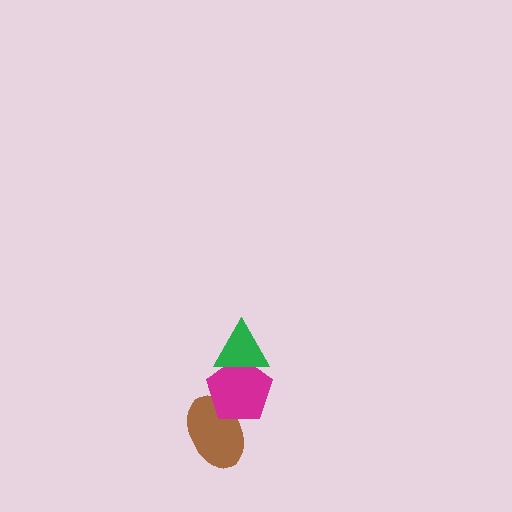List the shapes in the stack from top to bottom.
From top to bottom: the green triangle, the magenta pentagon, the brown ellipse.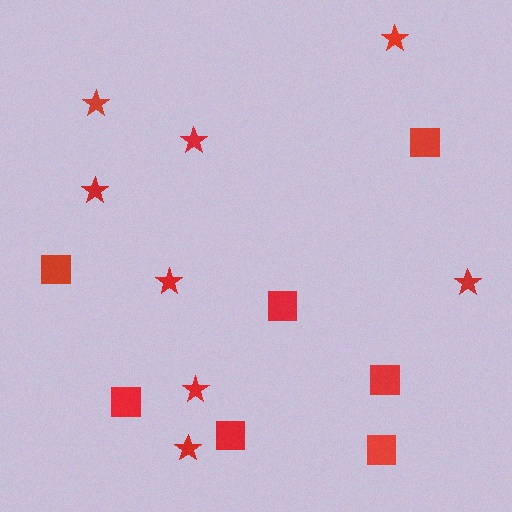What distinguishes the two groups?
There are 2 groups: one group of stars (8) and one group of squares (7).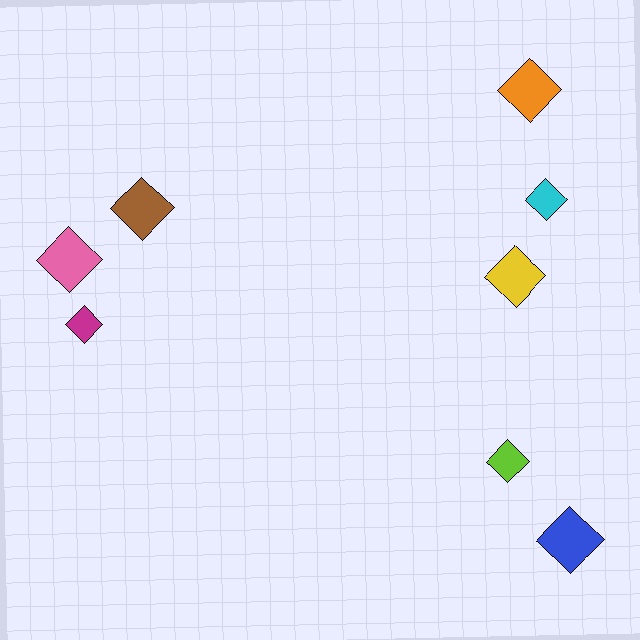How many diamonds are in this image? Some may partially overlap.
There are 8 diamonds.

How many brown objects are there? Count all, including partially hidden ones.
There is 1 brown object.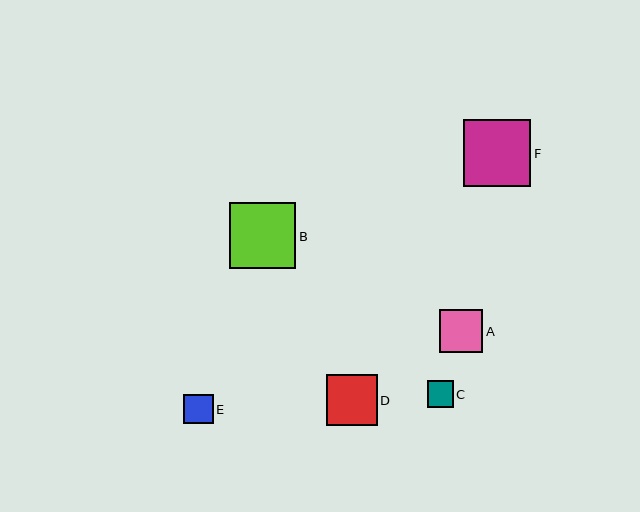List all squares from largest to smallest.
From largest to smallest: F, B, D, A, E, C.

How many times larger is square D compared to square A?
Square D is approximately 1.2 times the size of square A.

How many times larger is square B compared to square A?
Square B is approximately 1.5 times the size of square A.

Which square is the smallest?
Square C is the smallest with a size of approximately 26 pixels.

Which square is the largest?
Square F is the largest with a size of approximately 67 pixels.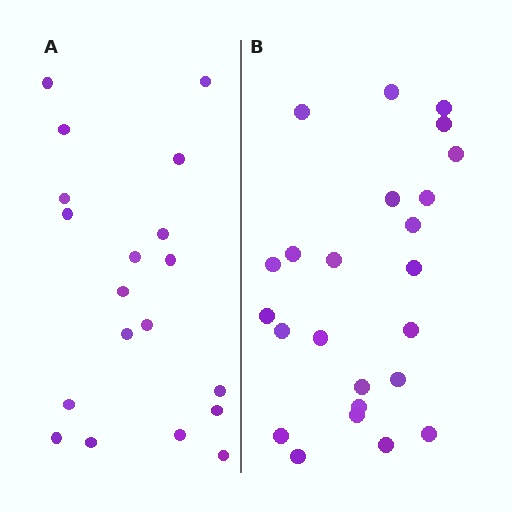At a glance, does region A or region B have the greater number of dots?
Region B (the right region) has more dots.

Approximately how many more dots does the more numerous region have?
Region B has about 5 more dots than region A.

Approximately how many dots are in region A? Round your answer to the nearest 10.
About 20 dots. (The exact count is 19, which rounds to 20.)